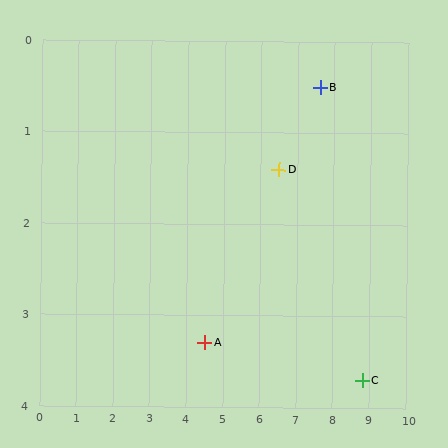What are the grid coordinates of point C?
Point C is at approximately (8.8, 3.7).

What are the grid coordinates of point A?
Point A is at approximately (4.5, 3.3).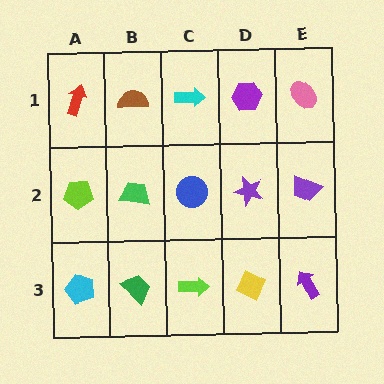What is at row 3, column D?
A yellow diamond.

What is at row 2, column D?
A purple star.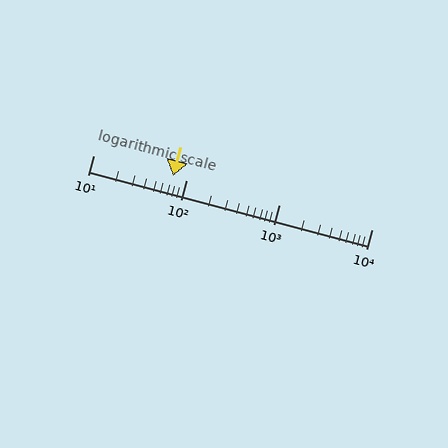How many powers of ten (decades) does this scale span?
The scale spans 3 decades, from 10 to 10000.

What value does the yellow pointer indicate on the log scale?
The pointer indicates approximately 72.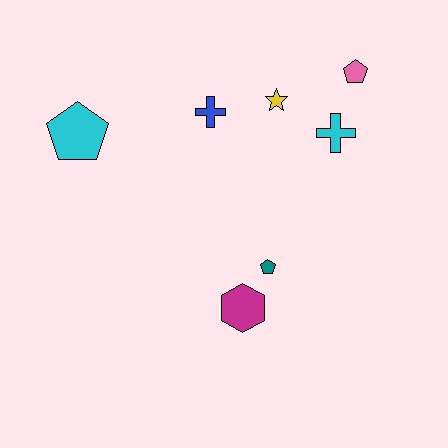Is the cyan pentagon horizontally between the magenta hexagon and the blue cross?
No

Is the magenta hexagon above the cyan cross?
No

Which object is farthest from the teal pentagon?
The cyan pentagon is farthest from the teal pentagon.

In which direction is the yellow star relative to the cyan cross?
The yellow star is to the left of the cyan cross.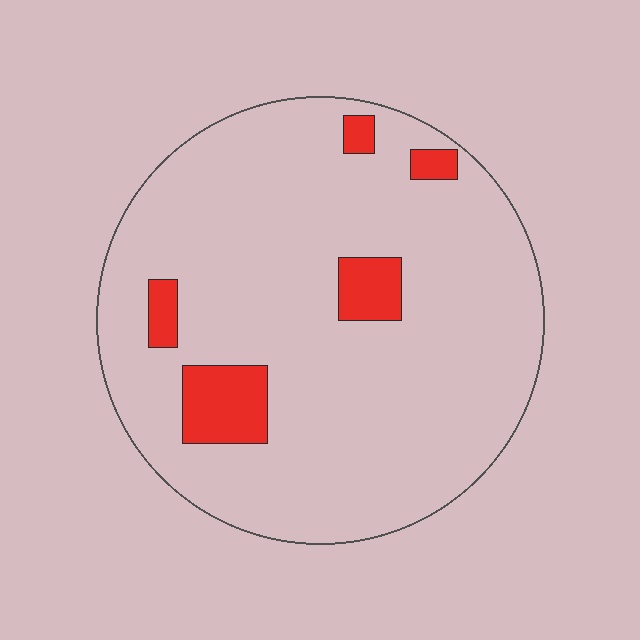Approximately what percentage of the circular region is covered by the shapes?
Approximately 10%.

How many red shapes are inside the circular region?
5.